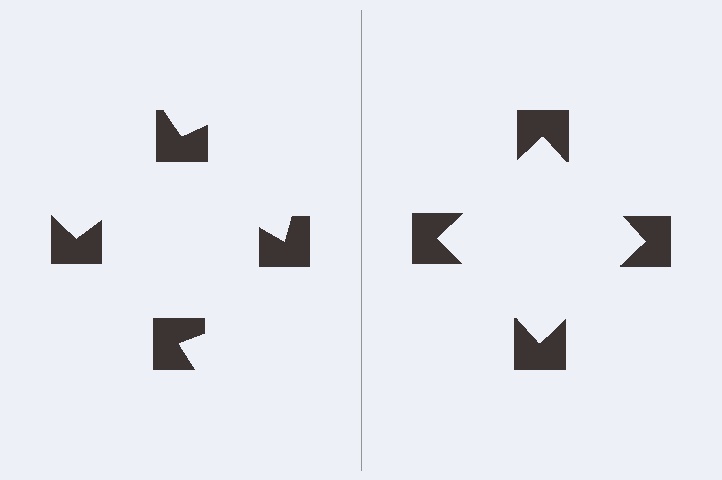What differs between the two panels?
The notched squares are positioned identically on both sides; only the wedge orientations differ. On the right they align to a square; on the left they are misaligned.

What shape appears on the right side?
An illusory square.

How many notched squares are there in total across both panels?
8 — 4 on each side.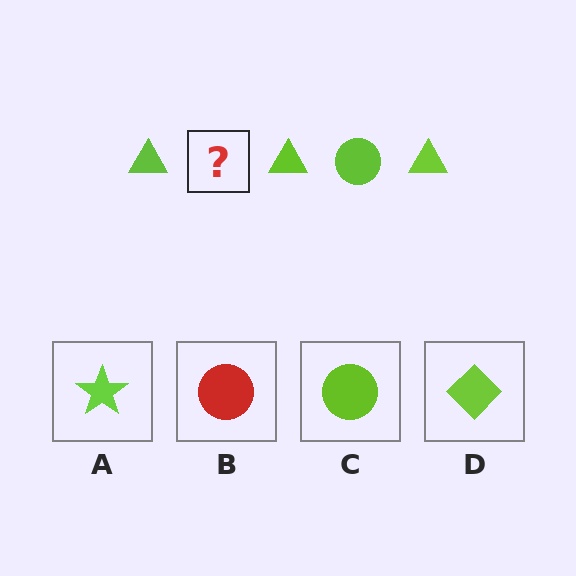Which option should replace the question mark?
Option C.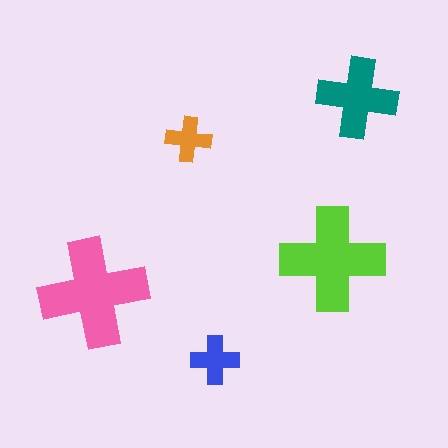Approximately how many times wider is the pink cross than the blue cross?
About 2 times wider.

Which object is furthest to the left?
The pink cross is leftmost.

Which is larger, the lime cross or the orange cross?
The lime one.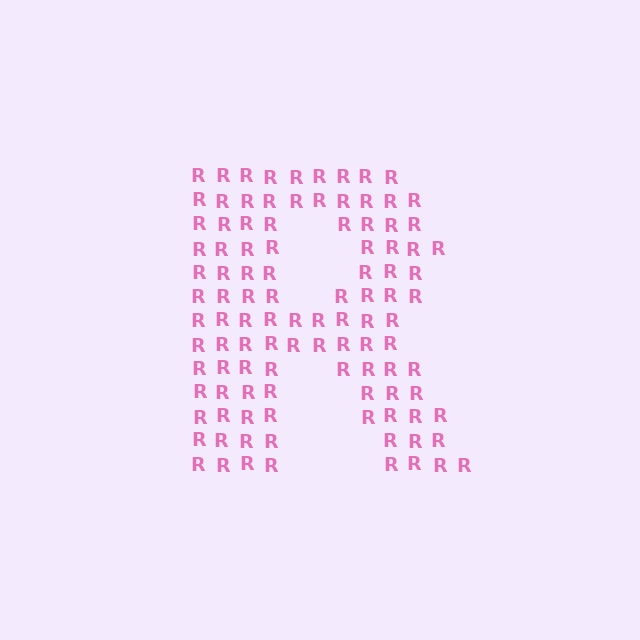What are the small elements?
The small elements are letter R's.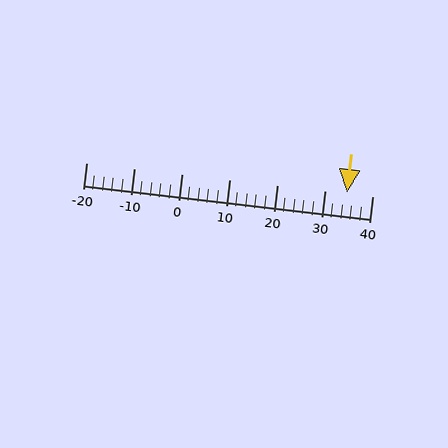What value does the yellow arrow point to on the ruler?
The yellow arrow points to approximately 35.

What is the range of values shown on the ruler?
The ruler shows values from -20 to 40.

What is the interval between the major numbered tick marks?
The major tick marks are spaced 10 units apart.